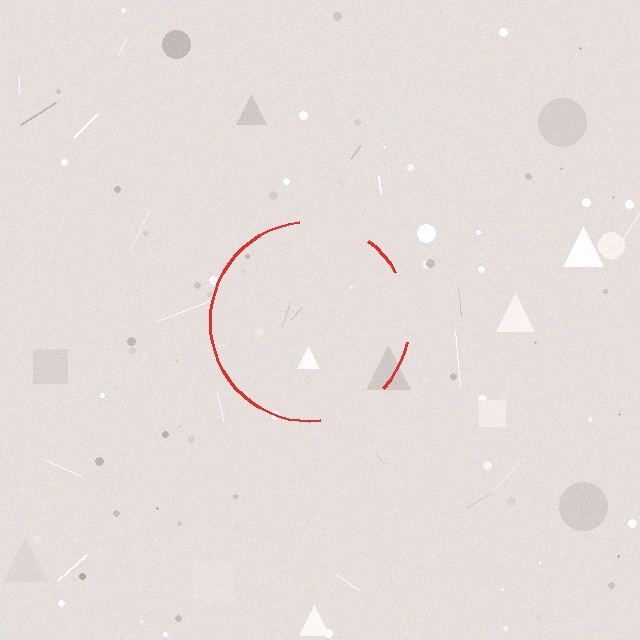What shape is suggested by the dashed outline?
The dashed outline suggests a circle.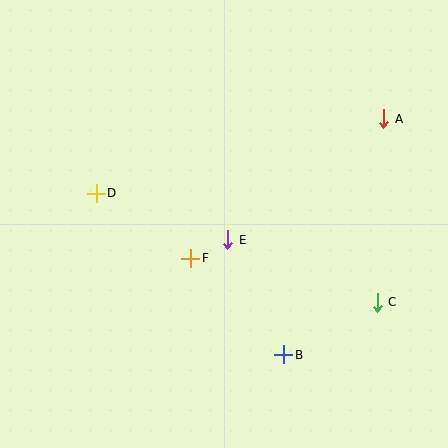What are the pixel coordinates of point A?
Point A is at (384, 119).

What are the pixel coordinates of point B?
Point B is at (284, 355).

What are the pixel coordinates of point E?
Point E is at (228, 240).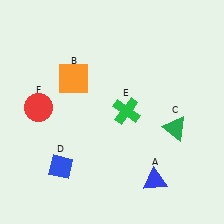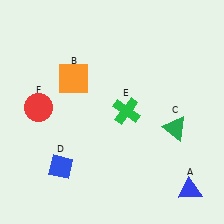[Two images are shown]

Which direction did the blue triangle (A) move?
The blue triangle (A) moved right.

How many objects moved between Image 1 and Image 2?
1 object moved between the two images.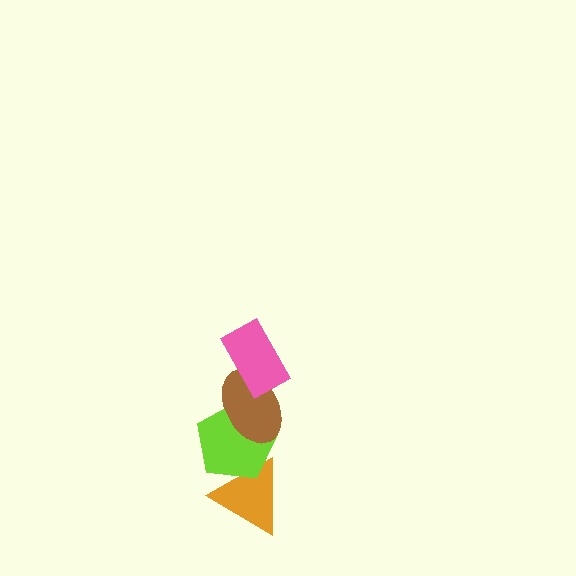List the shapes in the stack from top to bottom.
From top to bottom: the pink rectangle, the brown ellipse, the lime pentagon, the orange triangle.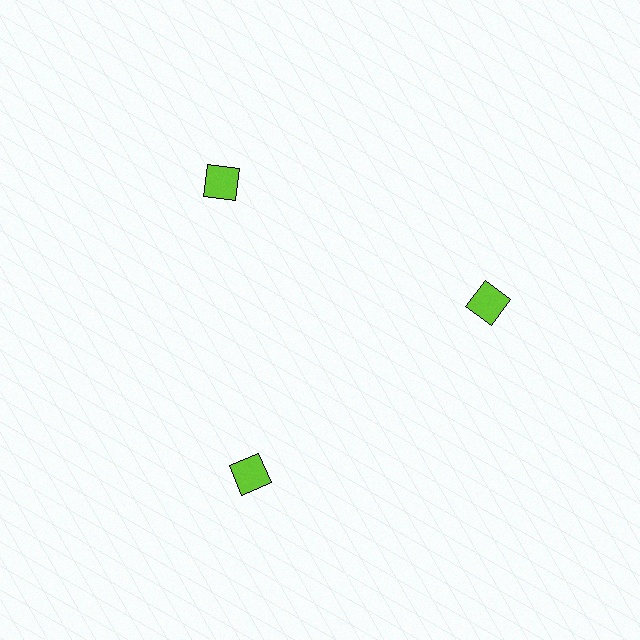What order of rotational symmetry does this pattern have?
This pattern has 3-fold rotational symmetry.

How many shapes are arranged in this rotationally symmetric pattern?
There are 3 shapes, arranged in 3 groups of 1.